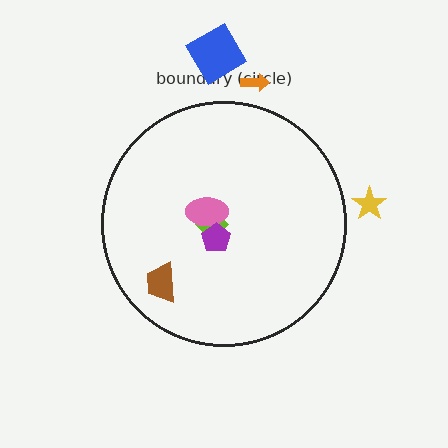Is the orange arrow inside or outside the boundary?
Outside.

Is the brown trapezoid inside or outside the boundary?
Inside.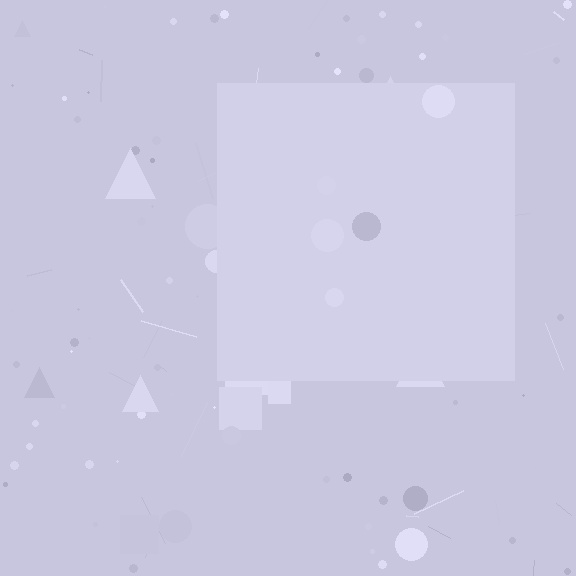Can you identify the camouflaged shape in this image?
The camouflaged shape is a square.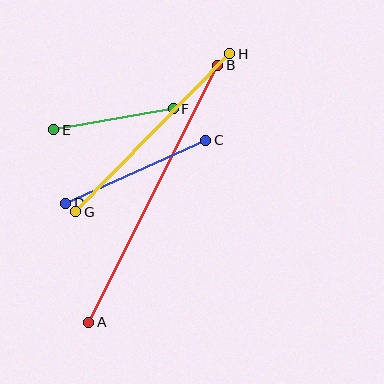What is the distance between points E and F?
The distance is approximately 122 pixels.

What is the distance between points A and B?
The distance is approximately 287 pixels.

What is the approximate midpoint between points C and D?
The midpoint is at approximately (136, 172) pixels.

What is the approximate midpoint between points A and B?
The midpoint is at approximately (153, 194) pixels.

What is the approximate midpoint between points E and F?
The midpoint is at approximately (114, 119) pixels.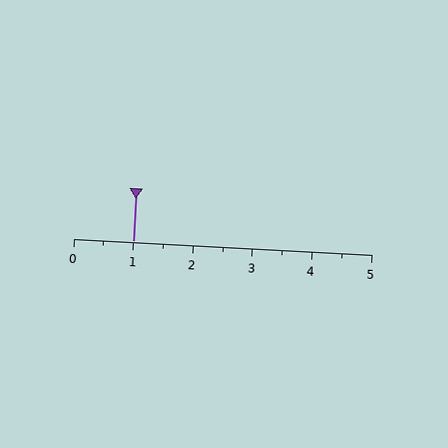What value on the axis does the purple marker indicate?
The marker indicates approximately 1.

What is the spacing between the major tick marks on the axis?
The major ticks are spaced 1 apart.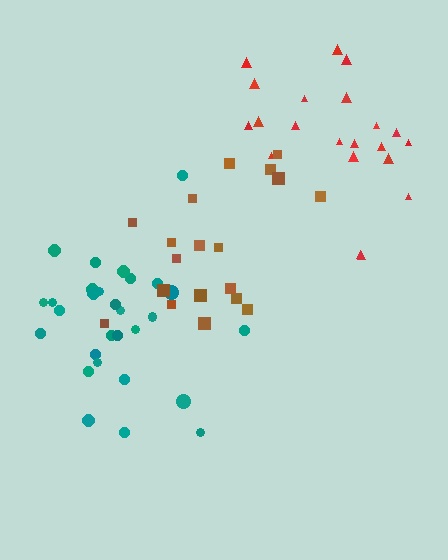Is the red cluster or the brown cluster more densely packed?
Red.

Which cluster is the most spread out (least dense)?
Brown.